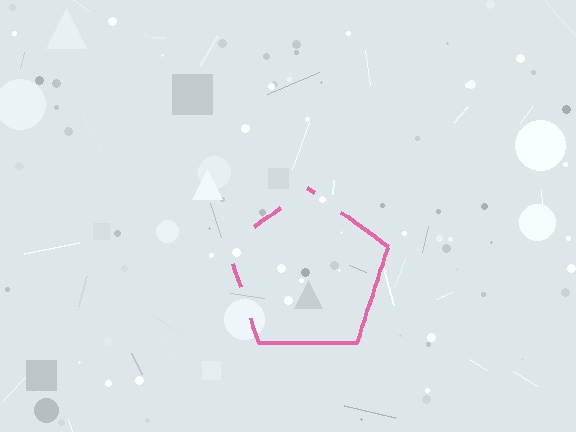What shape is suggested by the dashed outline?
The dashed outline suggests a pentagon.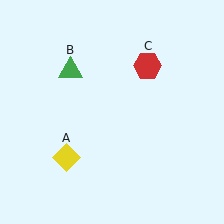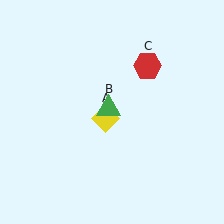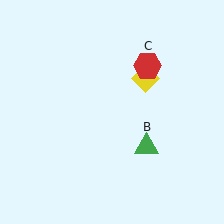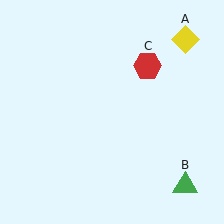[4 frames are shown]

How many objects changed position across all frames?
2 objects changed position: yellow diamond (object A), green triangle (object B).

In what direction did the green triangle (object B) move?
The green triangle (object B) moved down and to the right.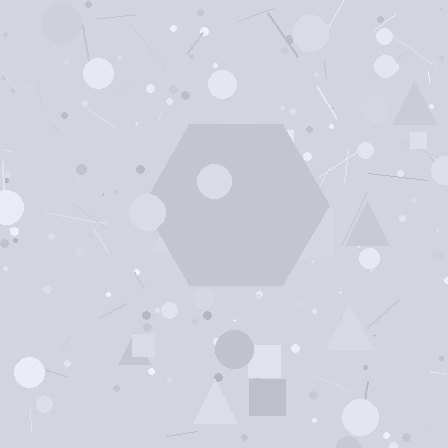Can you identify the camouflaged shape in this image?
The camouflaged shape is a hexagon.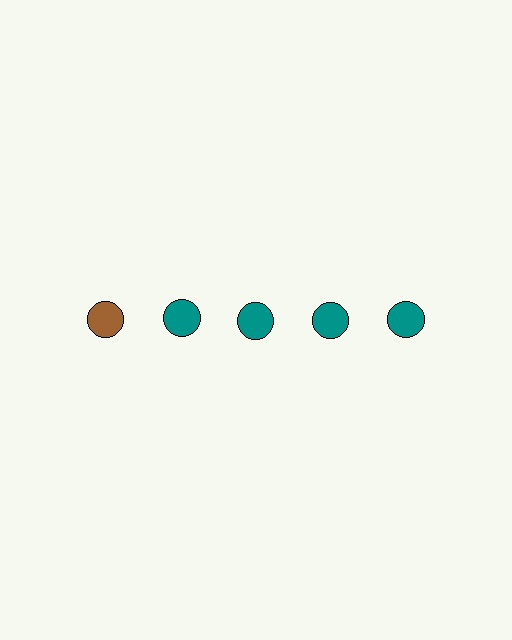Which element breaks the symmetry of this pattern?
The brown circle in the top row, leftmost column breaks the symmetry. All other shapes are teal circles.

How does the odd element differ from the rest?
It has a different color: brown instead of teal.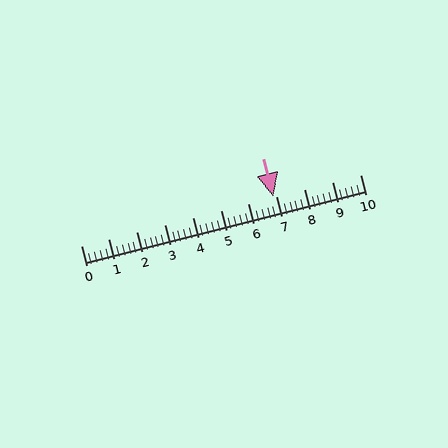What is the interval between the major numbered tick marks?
The major tick marks are spaced 1 units apart.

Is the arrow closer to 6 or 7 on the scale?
The arrow is closer to 7.